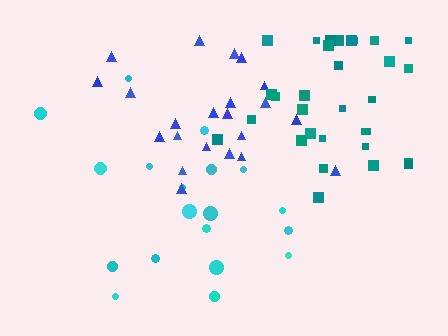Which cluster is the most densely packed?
Teal.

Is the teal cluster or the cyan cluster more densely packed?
Teal.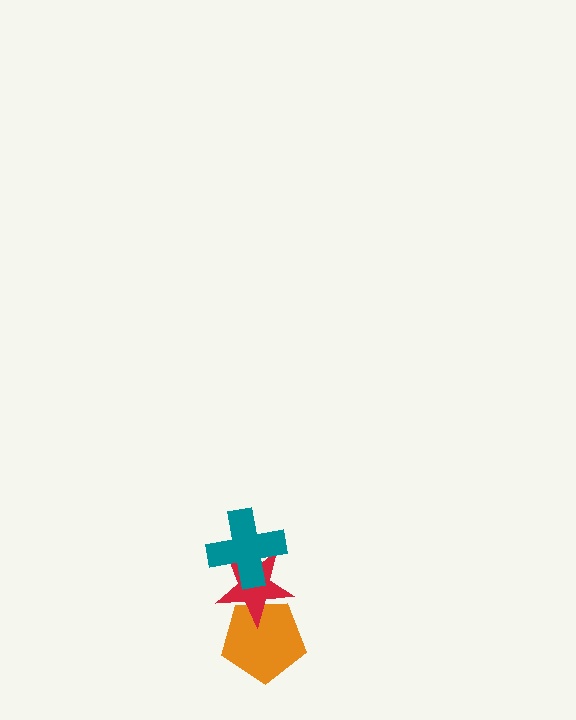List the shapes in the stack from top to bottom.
From top to bottom: the teal cross, the red star, the orange pentagon.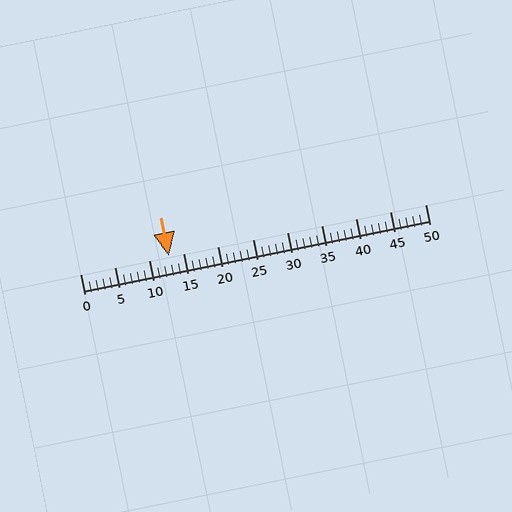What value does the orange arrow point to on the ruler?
The orange arrow points to approximately 13.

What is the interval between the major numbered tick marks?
The major tick marks are spaced 5 units apart.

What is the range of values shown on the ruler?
The ruler shows values from 0 to 50.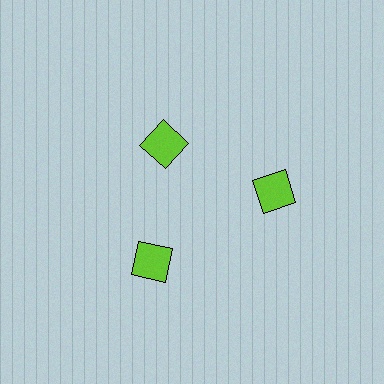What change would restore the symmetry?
The symmetry would be restored by moving it outward, back onto the ring so that all 3 squares sit at equal angles and equal distance from the center.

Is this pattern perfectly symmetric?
No. The 3 lime squares are arranged in a ring, but one element near the 11 o'clock position is pulled inward toward the center, breaking the 3-fold rotational symmetry.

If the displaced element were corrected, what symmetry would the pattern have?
It would have 3-fold rotational symmetry — the pattern would map onto itself every 120 degrees.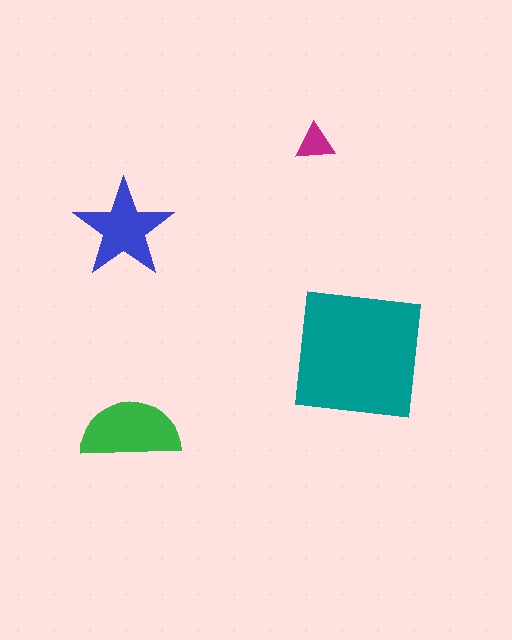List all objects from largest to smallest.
The teal square, the green semicircle, the blue star, the magenta triangle.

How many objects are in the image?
There are 4 objects in the image.